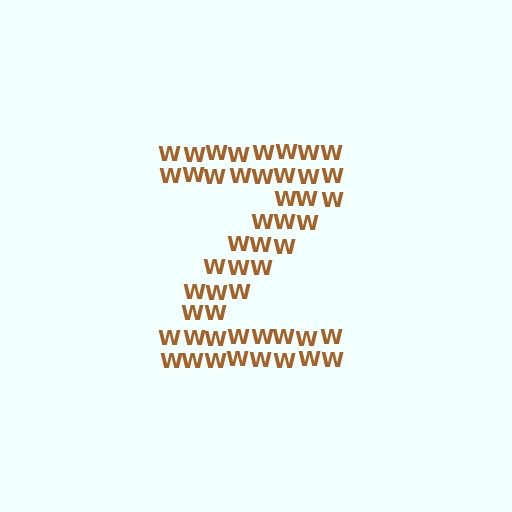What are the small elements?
The small elements are letter W's.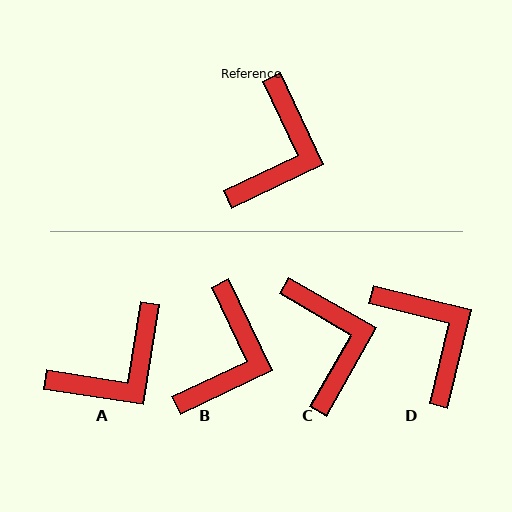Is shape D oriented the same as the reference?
No, it is off by about 51 degrees.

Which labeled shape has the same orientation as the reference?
B.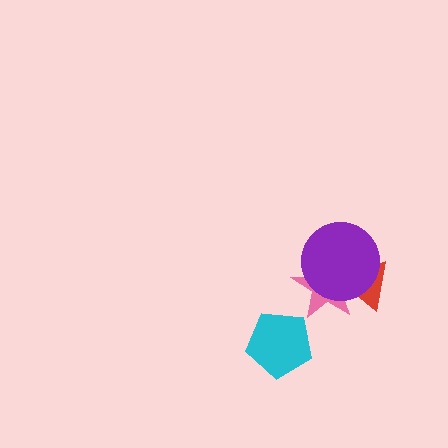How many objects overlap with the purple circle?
2 objects overlap with the purple circle.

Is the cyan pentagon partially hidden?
No, no other shape covers it.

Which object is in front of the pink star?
The purple circle is in front of the pink star.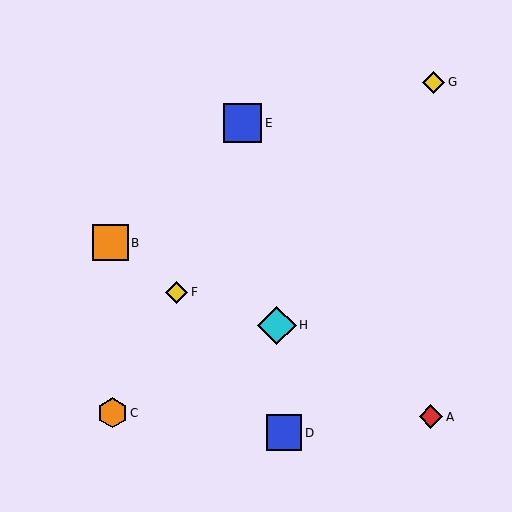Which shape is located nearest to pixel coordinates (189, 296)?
The yellow diamond (labeled F) at (176, 292) is nearest to that location.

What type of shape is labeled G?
Shape G is a yellow diamond.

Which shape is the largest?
The blue square (labeled E) is the largest.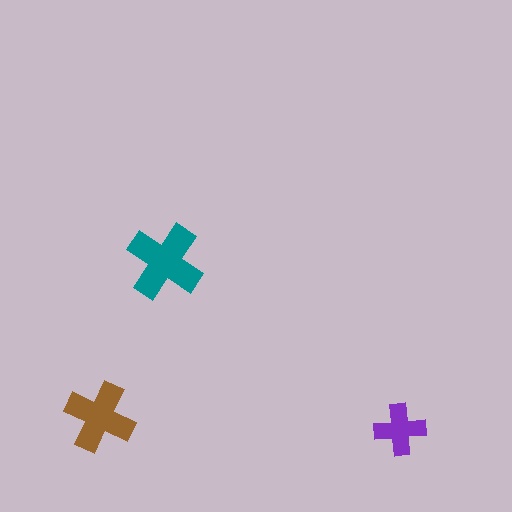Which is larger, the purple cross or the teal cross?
The teal one.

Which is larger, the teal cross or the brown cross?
The teal one.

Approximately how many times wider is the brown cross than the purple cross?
About 1.5 times wider.